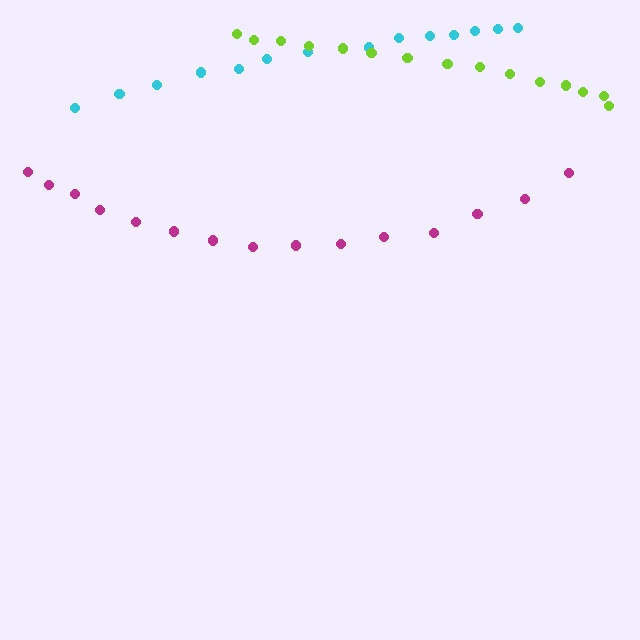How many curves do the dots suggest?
There are 3 distinct paths.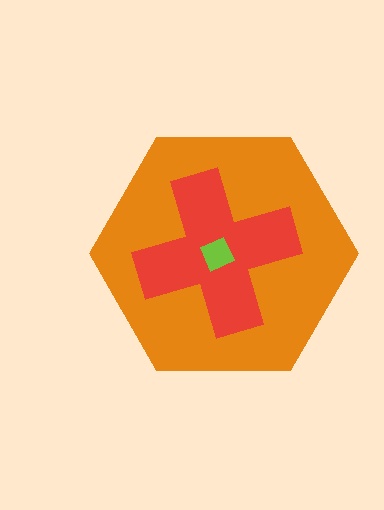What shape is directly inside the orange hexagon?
The red cross.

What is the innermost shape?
The lime square.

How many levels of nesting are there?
3.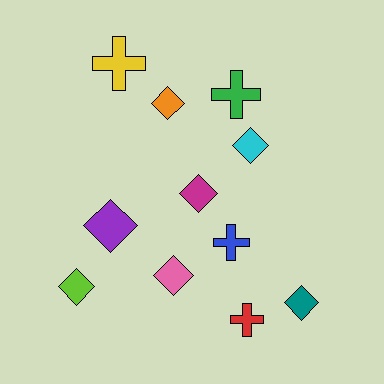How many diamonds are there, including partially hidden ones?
There are 7 diamonds.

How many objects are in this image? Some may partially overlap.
There are 11 objects.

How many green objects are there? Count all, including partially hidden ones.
There is 1 green object.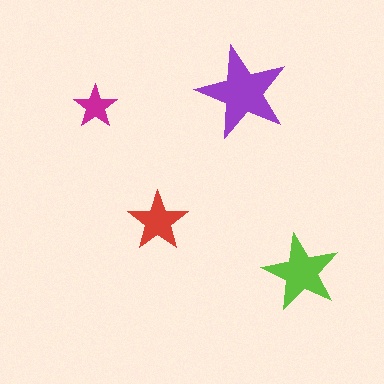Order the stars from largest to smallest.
the purple one, the lime one, the red one, the magenta one.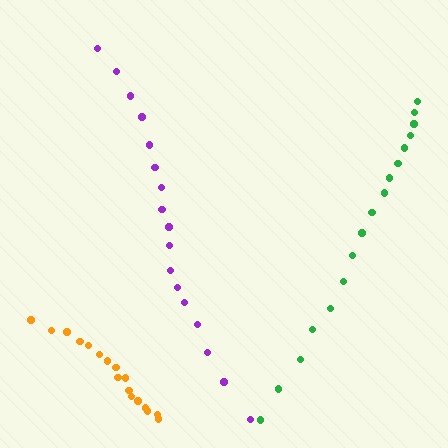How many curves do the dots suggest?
There are 3 distinct paths.